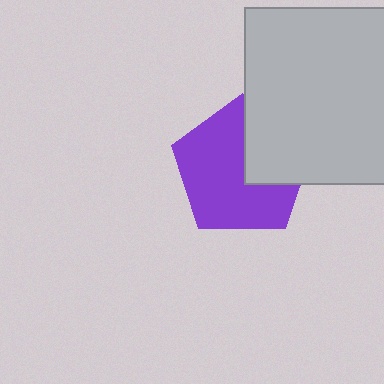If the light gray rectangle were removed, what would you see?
You would see the complete purple pentagon.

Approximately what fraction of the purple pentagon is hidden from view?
Roughly 33% of the purple pentagon is hidden behind the light gray rectangle.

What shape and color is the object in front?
The object in front is a light gray rectangle.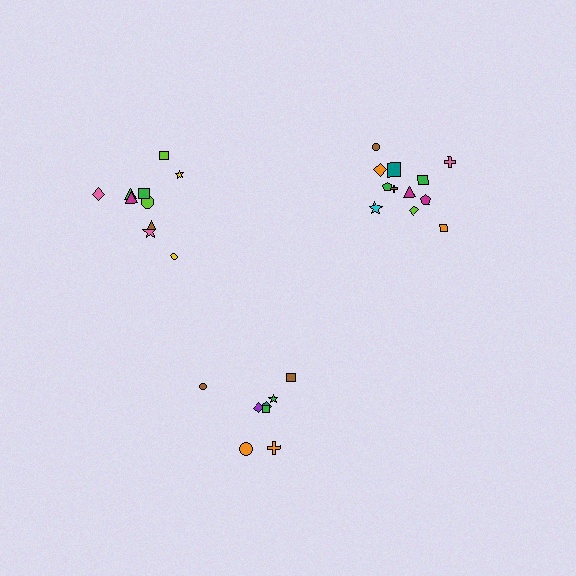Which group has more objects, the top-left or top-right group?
The top-right group.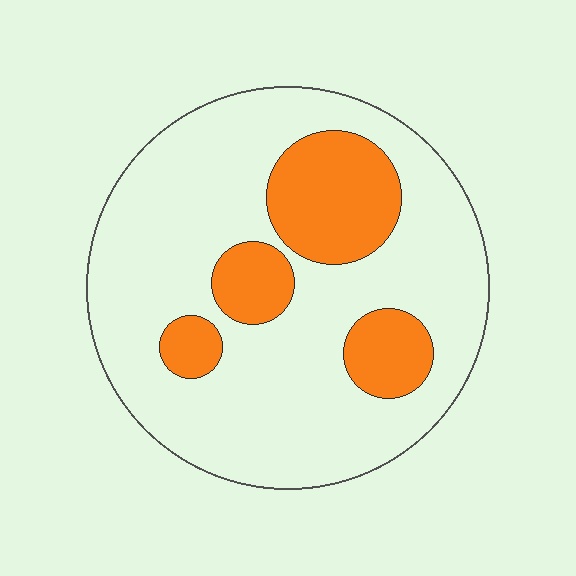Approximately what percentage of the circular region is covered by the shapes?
Approximately 25%.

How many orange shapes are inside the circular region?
4.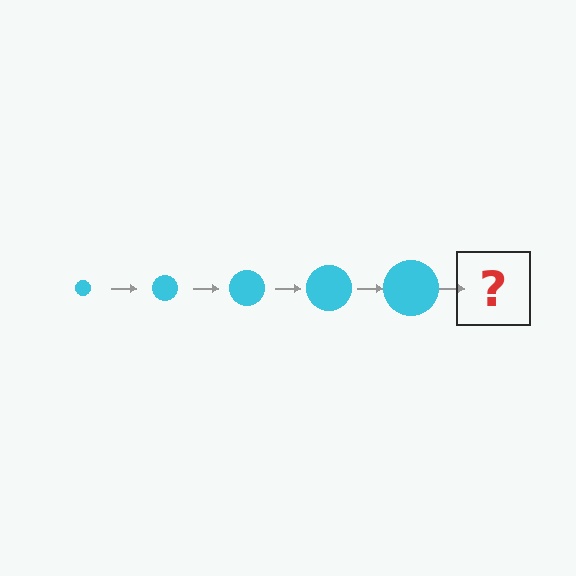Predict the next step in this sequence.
The next step is a cyan circle, larger than the previous one.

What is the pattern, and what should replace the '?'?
The pattern is that the circle gets progressively larger each step. The '?' should be a cyan circle, larger than the previous one.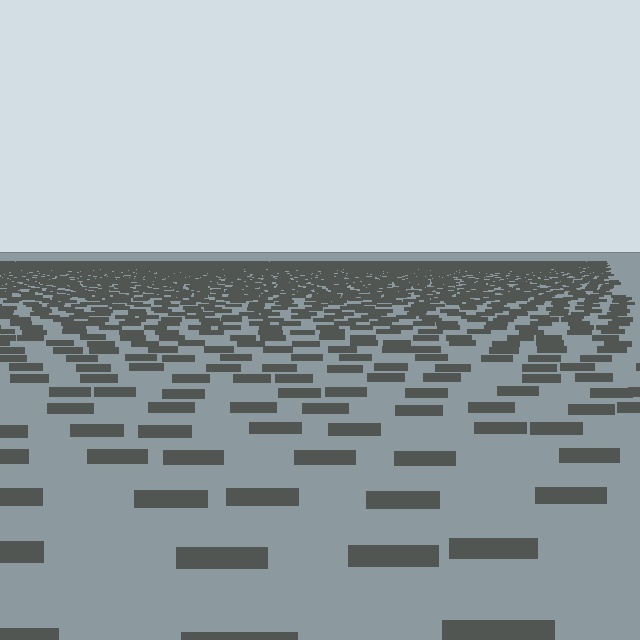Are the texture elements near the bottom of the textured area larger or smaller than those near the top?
Larger. Near the bottom, elements are closer to the viewer and appear at a bigger on-screen size.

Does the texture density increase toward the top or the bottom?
Density increases toward the top.